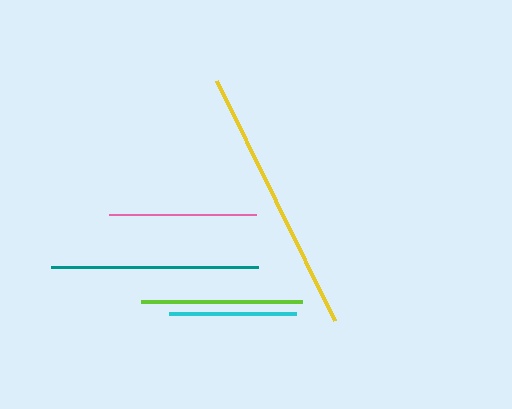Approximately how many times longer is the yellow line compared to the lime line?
The yellow line is approximately 1.7 times the length of the lime line.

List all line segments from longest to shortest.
From longest to shortest: yellow, teal, lime, pink, cyan.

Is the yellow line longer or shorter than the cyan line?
The yellow line is longer than the cyan line.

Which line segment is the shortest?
The cyan line is the shortest at approximately 126 pixels.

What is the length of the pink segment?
The pink segment is approximately 147 pixels long.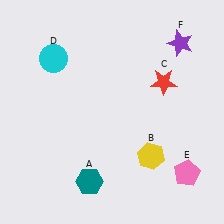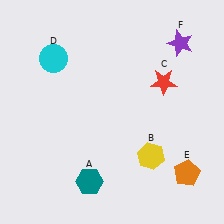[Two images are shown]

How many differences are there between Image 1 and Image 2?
There is 1 difference between the two images.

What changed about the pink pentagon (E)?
In Image 1, E is pink. In Image 2, it changed to orange.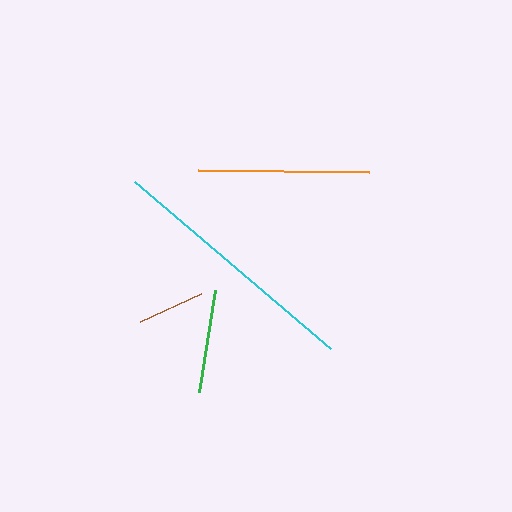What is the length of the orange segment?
The orange segment is approximately 171 pixels long.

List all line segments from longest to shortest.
From longest to shortest: cyan, orange, green, brown.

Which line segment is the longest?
The cyan line is the longest at approximately 257 pixels.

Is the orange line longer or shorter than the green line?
The orange line is longer than the green line.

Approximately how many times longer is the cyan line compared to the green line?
The cyan line is approximately 2.5 times the length of the green line.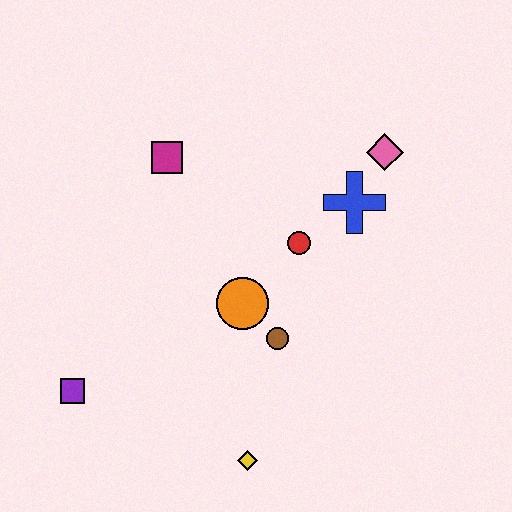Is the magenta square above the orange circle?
Yes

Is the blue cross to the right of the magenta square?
Yes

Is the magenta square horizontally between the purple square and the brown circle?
Yes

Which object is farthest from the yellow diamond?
The pink diamond is farthest from the yellow diamond.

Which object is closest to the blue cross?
The pink diamond is closest to the blue cross.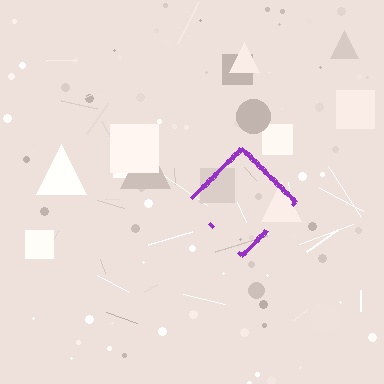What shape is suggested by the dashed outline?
The dashed outline suggests a diamond.